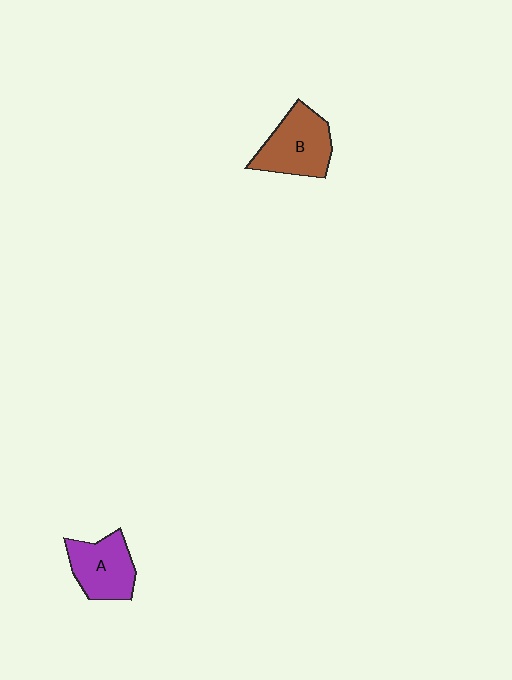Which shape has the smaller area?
Shape A (purple).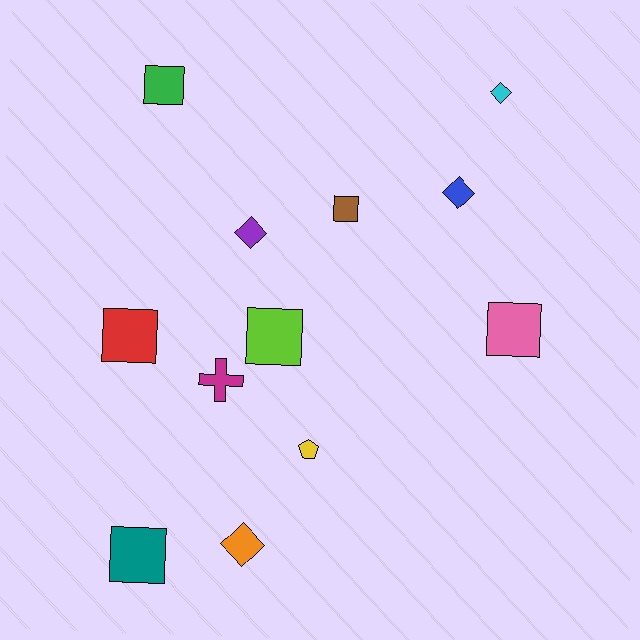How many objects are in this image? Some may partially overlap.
There are 12 objects.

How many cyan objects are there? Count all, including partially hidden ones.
There is 1 cyan object.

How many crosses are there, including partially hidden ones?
There is 1 cross.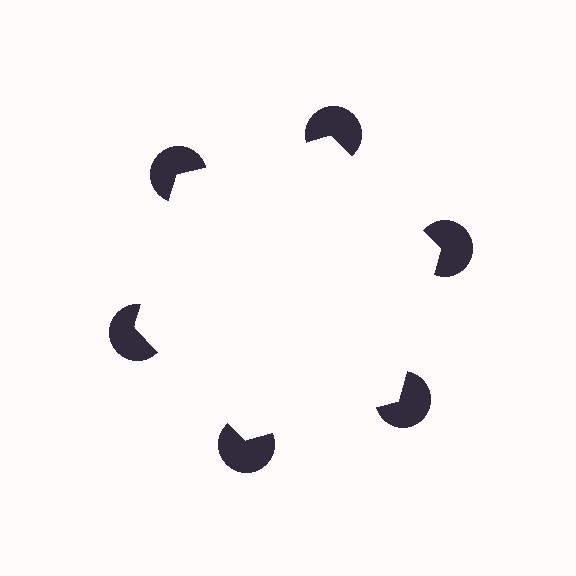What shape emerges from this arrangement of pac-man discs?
An illusory hexagon — its edges are inferred from the aligned wedge cuts in the pac-man discs, not physically drawn.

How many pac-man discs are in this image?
There are 6 — one at each vertex of the illusory hexagon.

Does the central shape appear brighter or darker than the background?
It typically appears slightly brighter than the background, even though no actual brightness change is drawn.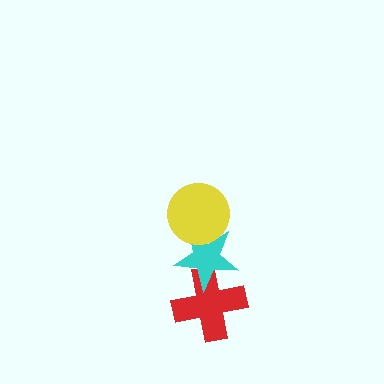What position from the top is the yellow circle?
The yellow circle is 1st from the top.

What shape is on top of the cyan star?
The yellow circle is on top of the cyan star.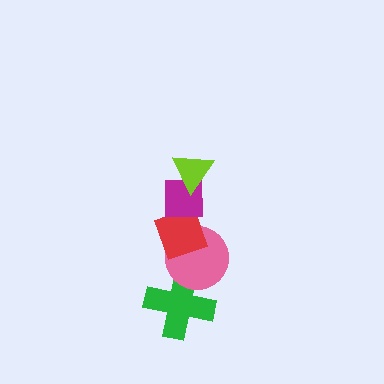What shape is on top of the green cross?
The pink circle is on top of the green cross.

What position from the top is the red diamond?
The red diamond is 3rd from the top.